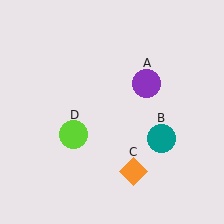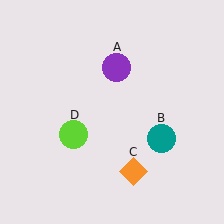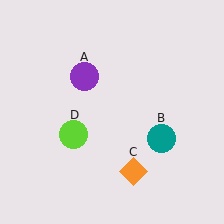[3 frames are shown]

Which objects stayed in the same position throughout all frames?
Teal circle (object B) and orange diamond (object C) and lime circle (object D) remained stationary.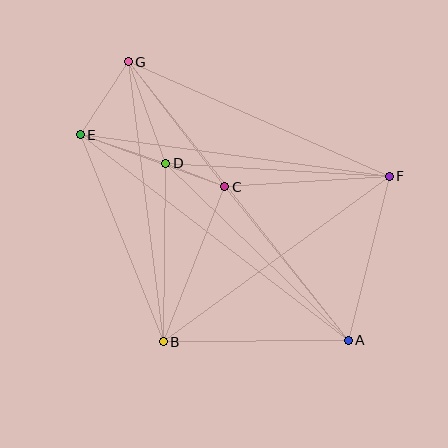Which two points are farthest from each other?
Points A and G are farthest from each other.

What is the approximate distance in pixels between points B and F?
The distance between B and F is approximately 280 pixels.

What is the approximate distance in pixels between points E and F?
The distance between E and F is approximately 312 pixels.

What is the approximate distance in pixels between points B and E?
The distance between B and E is approximately 223 pixels.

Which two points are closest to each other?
Points C and D are closest to each other.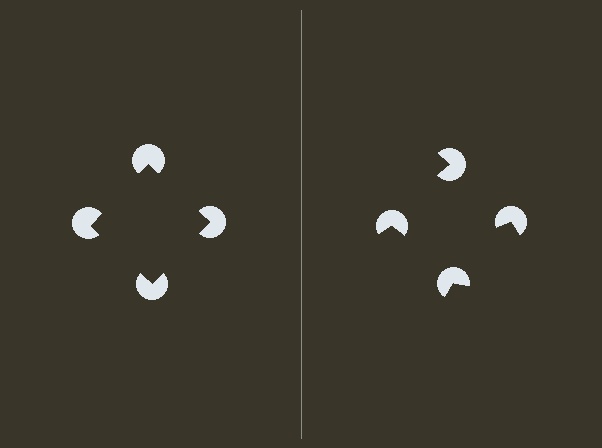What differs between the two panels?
The pac-man discs are positioned identically on both sides; only the wedge orientations differ. On the left they align to a square; on the right they are misaligned.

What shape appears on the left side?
An illusory square.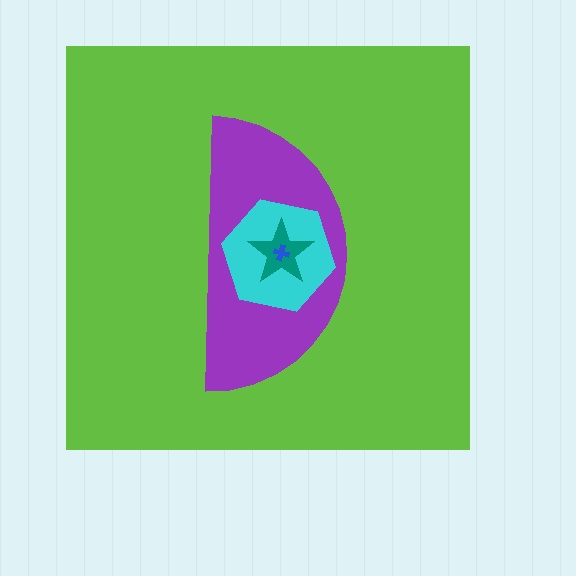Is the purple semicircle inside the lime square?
Yes.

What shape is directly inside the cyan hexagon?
The teal star.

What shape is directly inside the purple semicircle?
The cyan hexagon.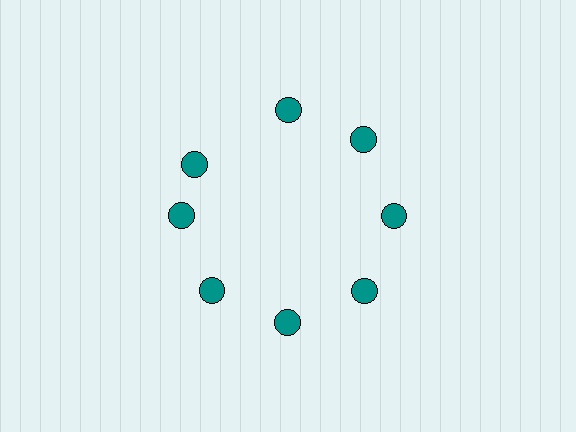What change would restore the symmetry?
The symmetry would be restored by rotating it back into even spacing with its neighbors so that all 8 circles sit at equal angles and equal distance from the center.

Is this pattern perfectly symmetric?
No. The 8 teal circles are arranged in a ring, but one element near the 10 o'clock position is rotated out of alignment along the ring, breaking the 8-fold rotational symmetry.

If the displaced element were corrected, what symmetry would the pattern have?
It would have 8-fold rotational symmetry — the pattern would map onto itself every 45 degrees.